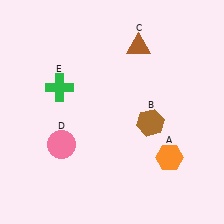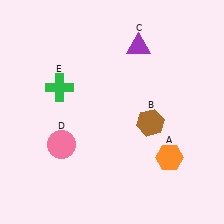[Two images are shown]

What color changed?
The triangle (C) changed from brown in Image 1 to purple in Image 2.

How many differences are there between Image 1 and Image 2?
There is 1 difference between the two images.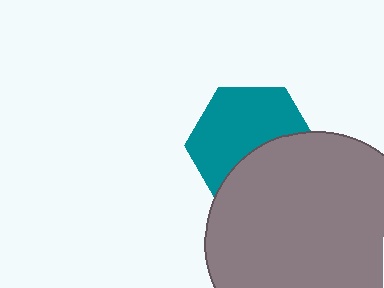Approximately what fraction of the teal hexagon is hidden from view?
Roughly 41% of the teal hexagon is hidden behind the gray circle.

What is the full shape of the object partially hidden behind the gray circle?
The partially hidden object is a teal hexagon.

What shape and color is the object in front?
The object in front is a gray circle.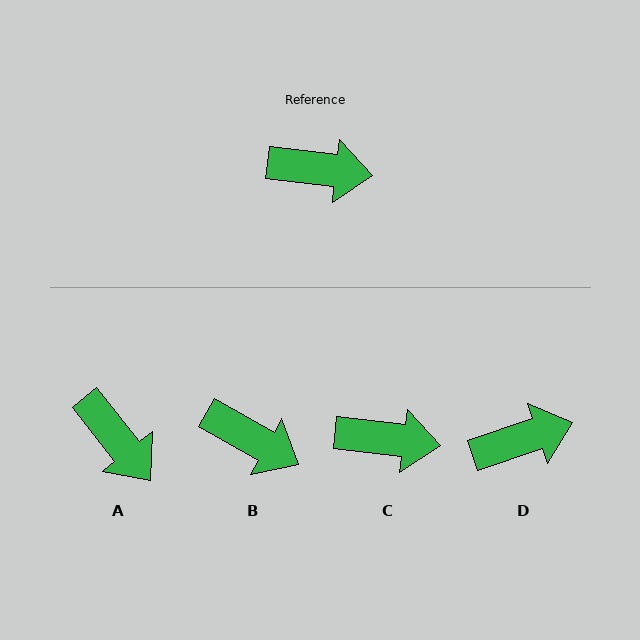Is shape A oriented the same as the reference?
No, it is off by about 45 degrees.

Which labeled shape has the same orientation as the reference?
C.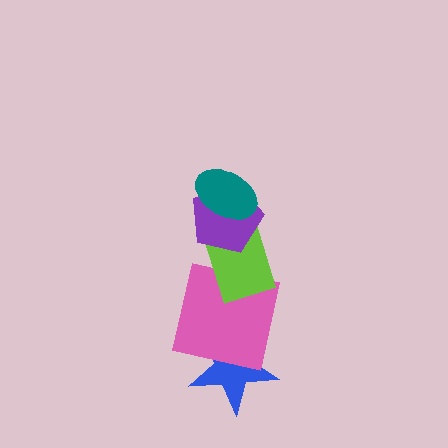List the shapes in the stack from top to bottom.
From top to bottom: the teal ellipse, the purple pentagon, the lime rectangle, the pink square, the blue star.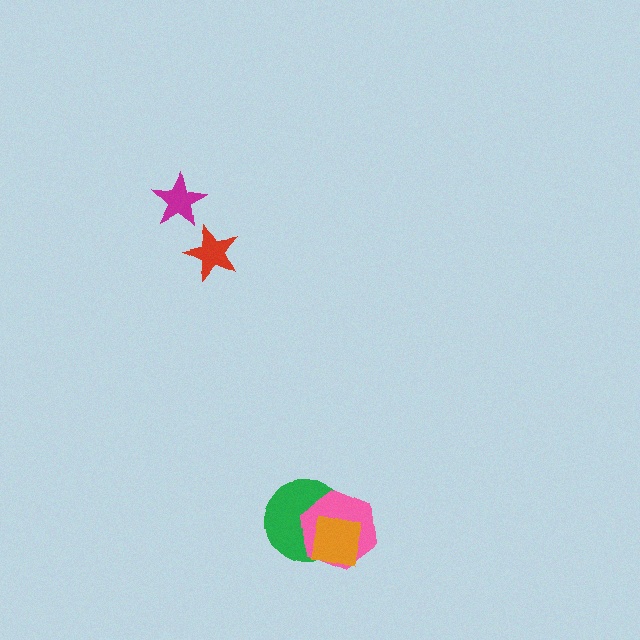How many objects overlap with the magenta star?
0 objects overlap with the magenta star.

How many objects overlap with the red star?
0 objects overlap with the red star.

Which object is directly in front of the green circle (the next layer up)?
The pink hexagon is directly in front of the green circle.